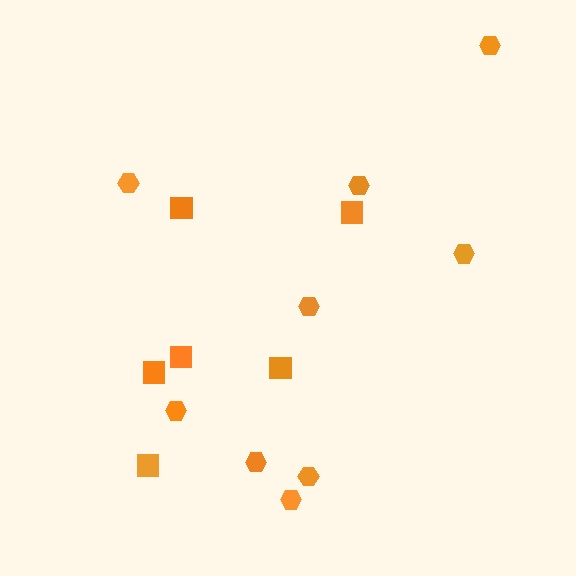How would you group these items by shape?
There are 2 groups: one group of hexagons (9) and one group of squares (6).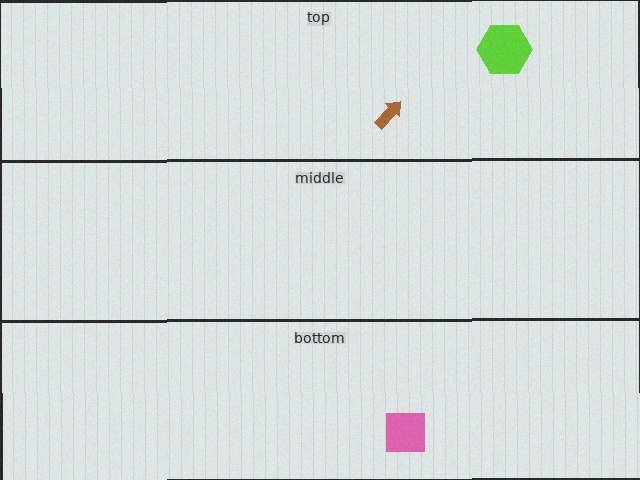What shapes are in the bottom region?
The pink square.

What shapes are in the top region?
The lime hexagon, the brown arrow.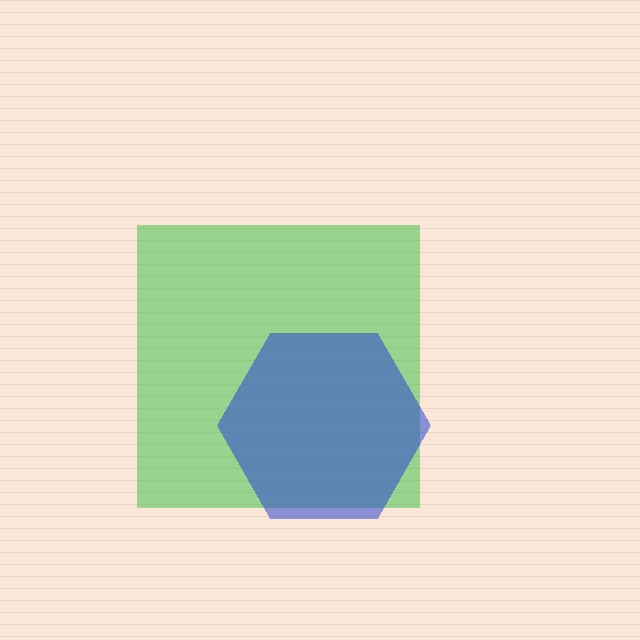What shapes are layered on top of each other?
The layered shapes are: a green square, a blue hexagon.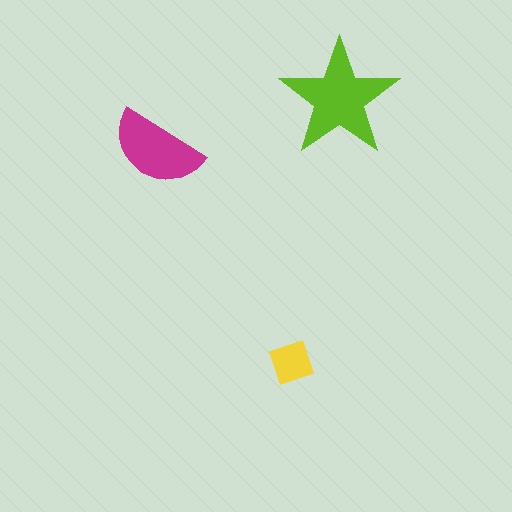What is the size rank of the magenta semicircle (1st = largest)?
2nd.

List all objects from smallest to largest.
The yellow square, the magenta semicircle, the lime star.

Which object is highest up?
The lime star is topmost.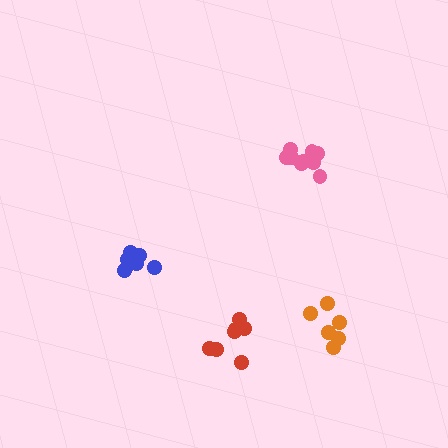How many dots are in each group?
Group 1: 11 dots, Group 2: 7 dots, Group 3: 11 dots, Group 4: 6 dots (35 total).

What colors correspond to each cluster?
The clusters are colored: pink, red, blue, orange.